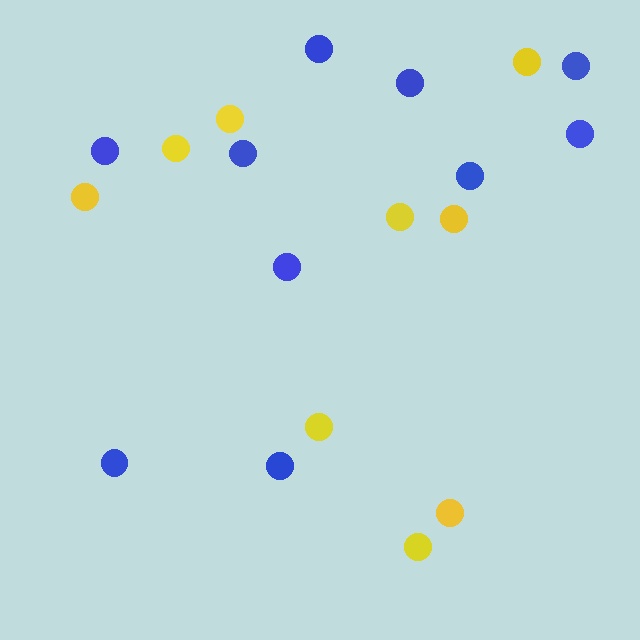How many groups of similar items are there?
There are 2 groups: one group of yellow circles (9) and one group of blue circles (10).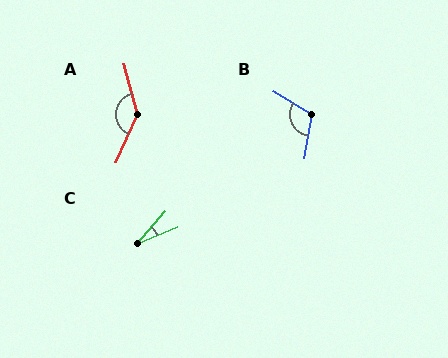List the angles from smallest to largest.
C (27°), B (112°), A (142°).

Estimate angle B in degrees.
Approximately 112 degrees.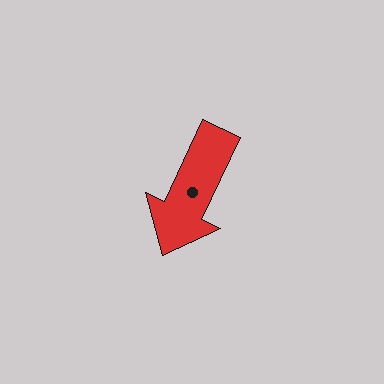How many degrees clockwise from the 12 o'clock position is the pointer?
Approximately 205 degrees.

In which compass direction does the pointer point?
Southwest.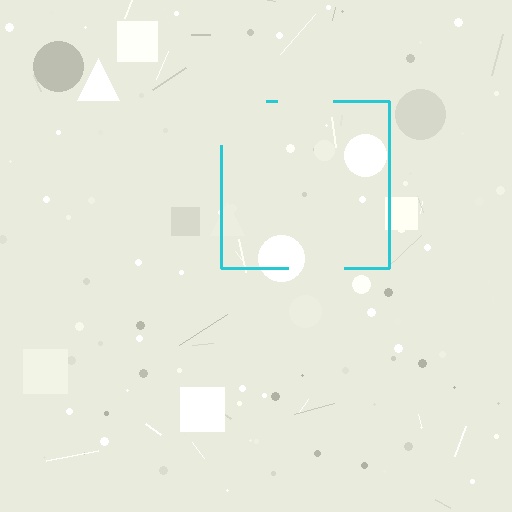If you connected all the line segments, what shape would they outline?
They would outline a square.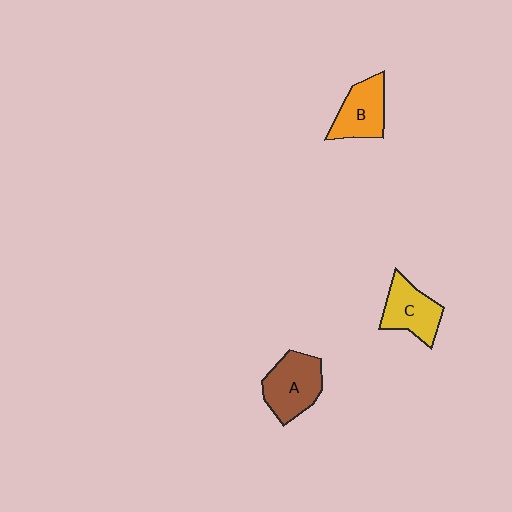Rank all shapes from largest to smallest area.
From largest to smallest: A (brown), C (yellow), B (orange).